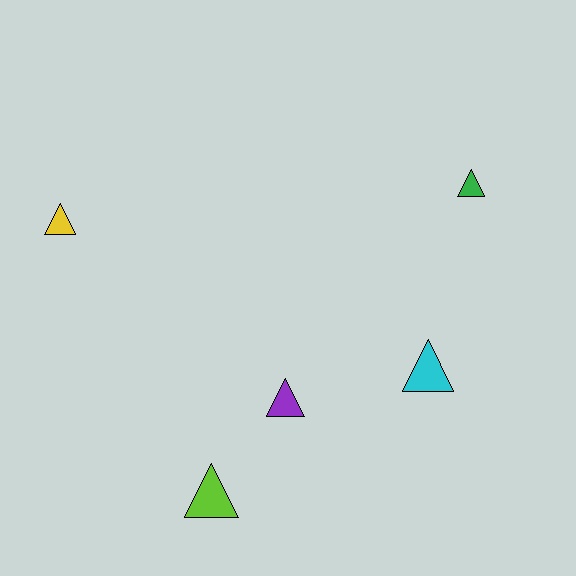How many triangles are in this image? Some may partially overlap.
There are 5 triangles.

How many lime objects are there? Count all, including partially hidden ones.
There is 1 lime object.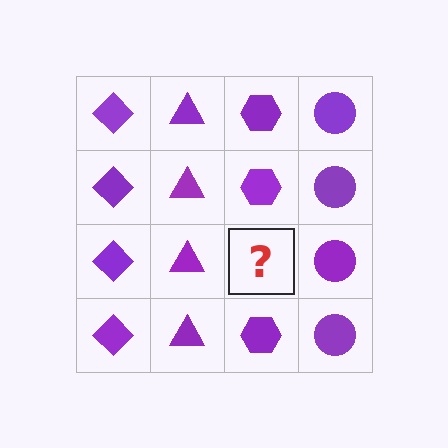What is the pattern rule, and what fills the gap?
The rule is that each column has a consistent shape. The gap should be filled with a purple hexagon.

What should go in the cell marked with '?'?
The missing cell should contain a purple hexagon.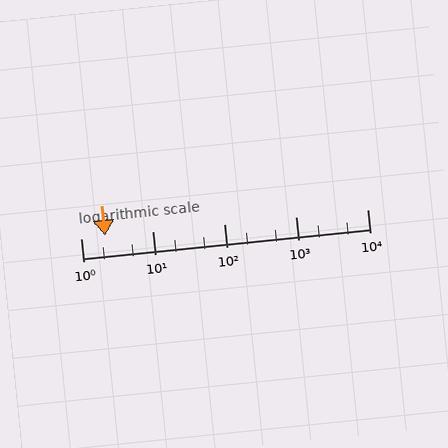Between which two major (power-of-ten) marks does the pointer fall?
The pointer is between 1 and 10.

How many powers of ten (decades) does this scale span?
The scale spans 4 decades, from 1 to 10000.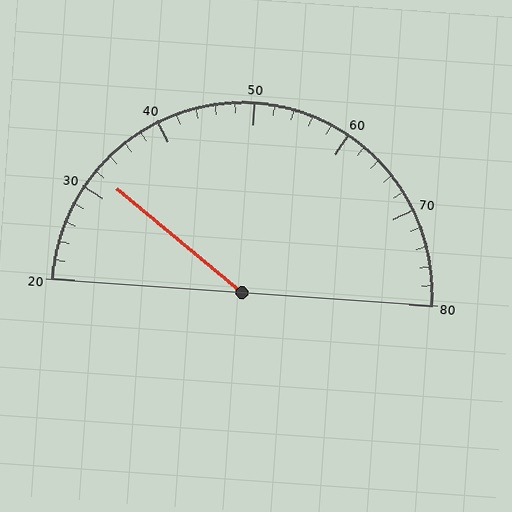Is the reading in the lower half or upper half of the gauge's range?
The reading is in the lower half of the range (20 to 80).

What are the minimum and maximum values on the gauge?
The gauge ranges from 20 to 80.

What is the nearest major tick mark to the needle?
The nearest major tick mark is 30.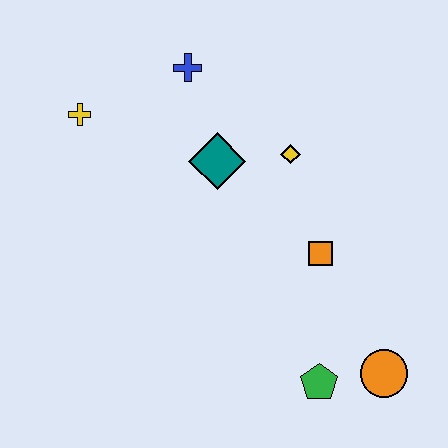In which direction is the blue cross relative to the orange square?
The blue cross is above the orange square.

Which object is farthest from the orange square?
The yellow cross is farthest from the orange square.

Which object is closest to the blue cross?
The teal diamond is closest to the blue cross.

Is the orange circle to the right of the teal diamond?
Yes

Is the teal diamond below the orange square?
No